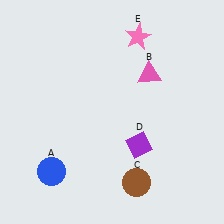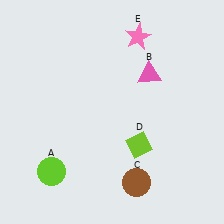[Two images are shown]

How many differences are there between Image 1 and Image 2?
There are 2 differences between the two images.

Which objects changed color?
A changed from blue to lime. D changed from purple to lime.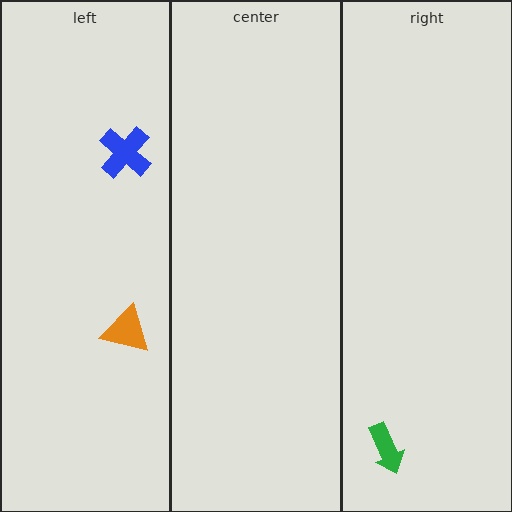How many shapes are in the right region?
1.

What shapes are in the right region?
The green arrow.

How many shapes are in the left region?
2.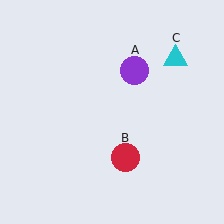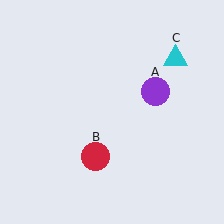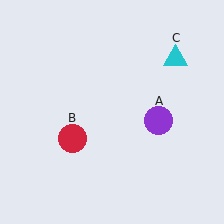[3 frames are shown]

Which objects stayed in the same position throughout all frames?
Cyan triangle (object C) remained stationary.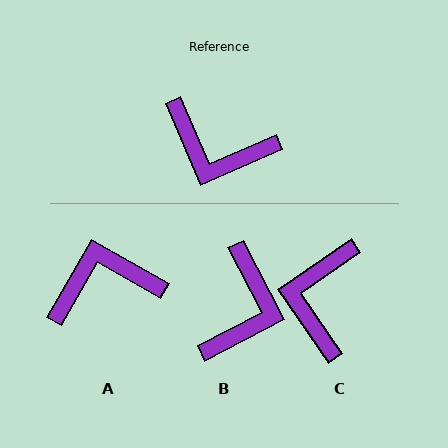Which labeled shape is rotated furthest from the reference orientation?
A, about 143 degrees away.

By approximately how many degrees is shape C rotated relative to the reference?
Approximately 78 degrees clockwise.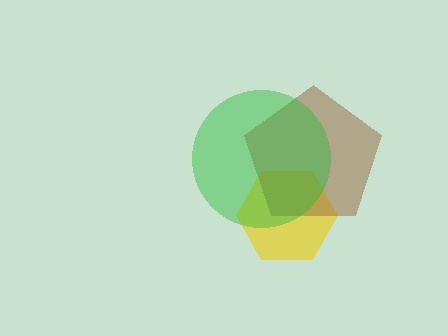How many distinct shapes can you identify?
There are 3 distinct shapes: a yellow hexagon, a brown pentagon, a green circle.